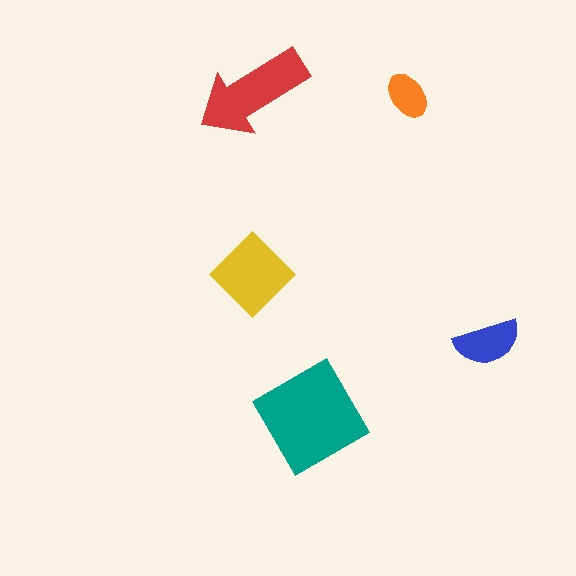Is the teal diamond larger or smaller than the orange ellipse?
Larger.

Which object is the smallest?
The orange ellipse.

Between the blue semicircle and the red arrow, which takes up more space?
The red arrow.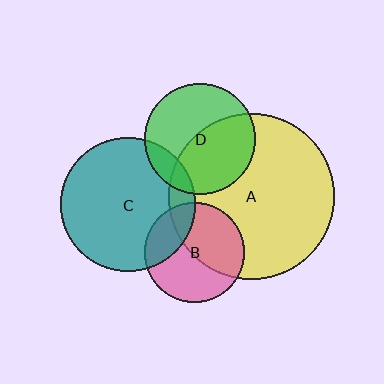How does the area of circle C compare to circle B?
Approximately 1.8 times.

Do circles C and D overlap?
Yes.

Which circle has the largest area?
Circle A (yellow).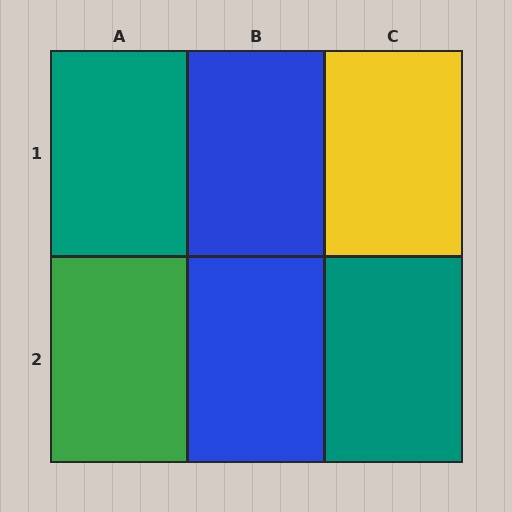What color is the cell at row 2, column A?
Green.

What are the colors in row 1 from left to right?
Teal, blue, yellow.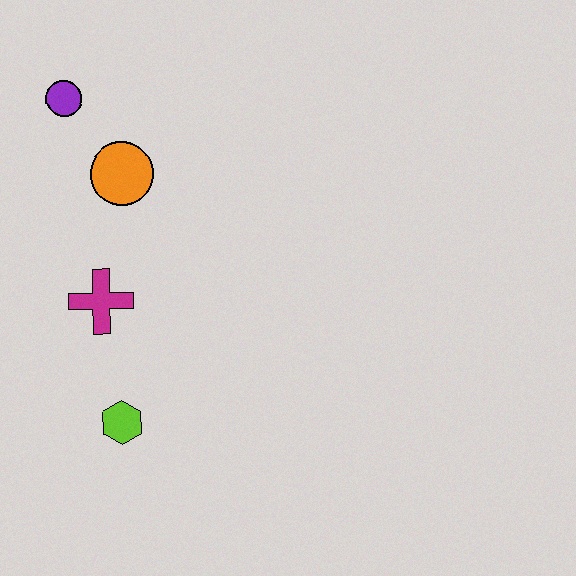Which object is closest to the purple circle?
The orange circle is closest to the purple circle.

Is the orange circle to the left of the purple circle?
No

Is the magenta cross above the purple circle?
No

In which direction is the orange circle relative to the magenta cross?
The orange circle is above the magenta cross.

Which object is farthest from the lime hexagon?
The purple circle is farthest from the lime hexagon.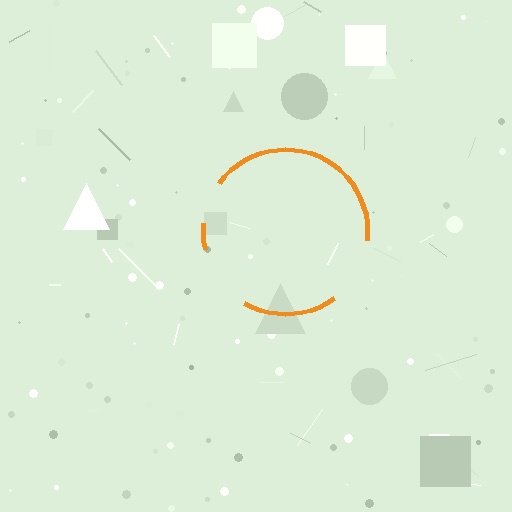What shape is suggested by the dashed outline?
The dashed outline suggests a circle.